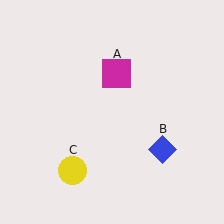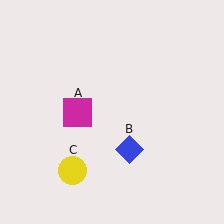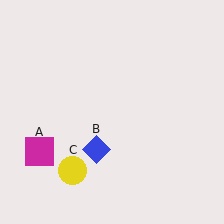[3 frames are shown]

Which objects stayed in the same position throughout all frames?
Yellow circle (object C) remained stationary.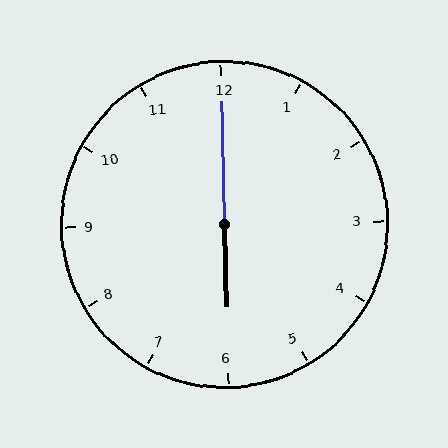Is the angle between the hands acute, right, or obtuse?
It is obtuse.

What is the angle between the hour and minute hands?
Approximately 180 degrees.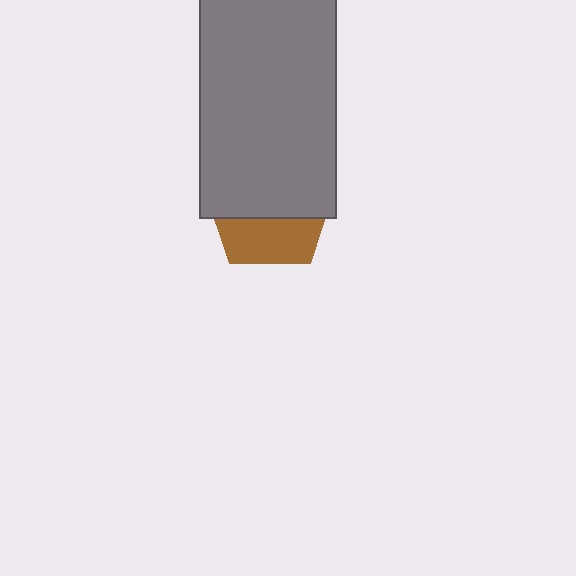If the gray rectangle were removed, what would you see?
You would see the complete brown pentagon.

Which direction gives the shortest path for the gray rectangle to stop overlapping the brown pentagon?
Moving up gives the shortest separation.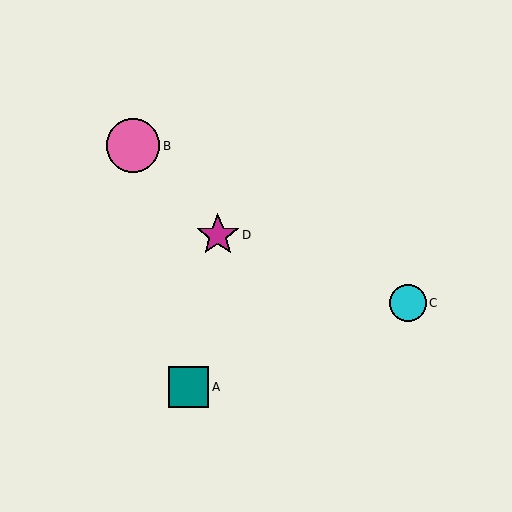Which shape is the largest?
The pink circle (labeled B) is the largest.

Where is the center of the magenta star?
The center of the magenta star is at (218, 235).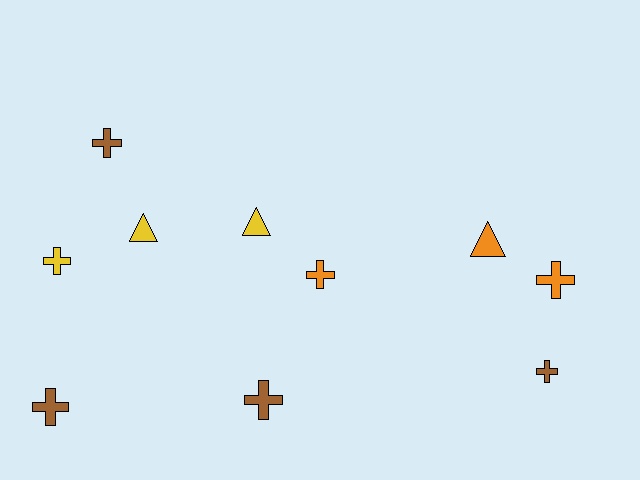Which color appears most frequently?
Brown, with 4 objects.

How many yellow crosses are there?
There is 1 yellow cross.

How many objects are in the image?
There are 10 objects.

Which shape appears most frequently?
Cross, with 7 objects.